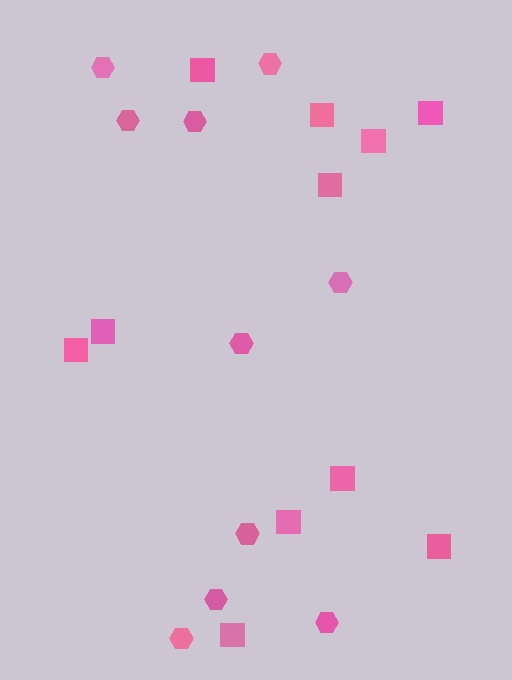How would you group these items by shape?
There are 2 groups: one group of hexagons (10) and one group of squares (11).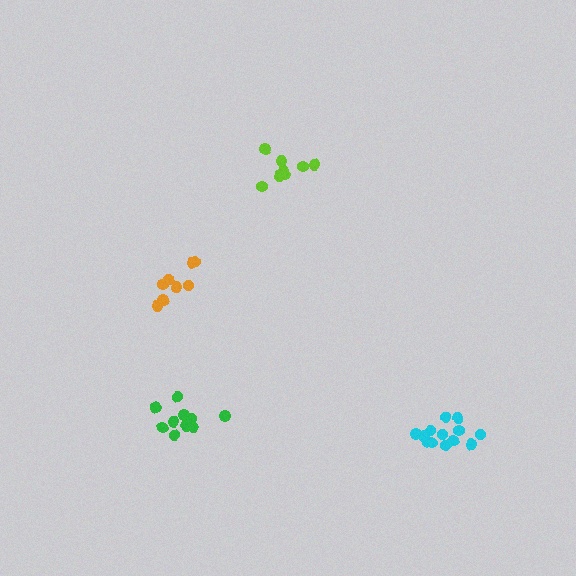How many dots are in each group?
Group 1: 10 dots, Group 2: 8 dots, Group 3: 8 dots, Group 4: 13 dots (39 total).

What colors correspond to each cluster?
The clusters are colored: green, lime, orange, cyan.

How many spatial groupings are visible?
There are 4 spatial groupings.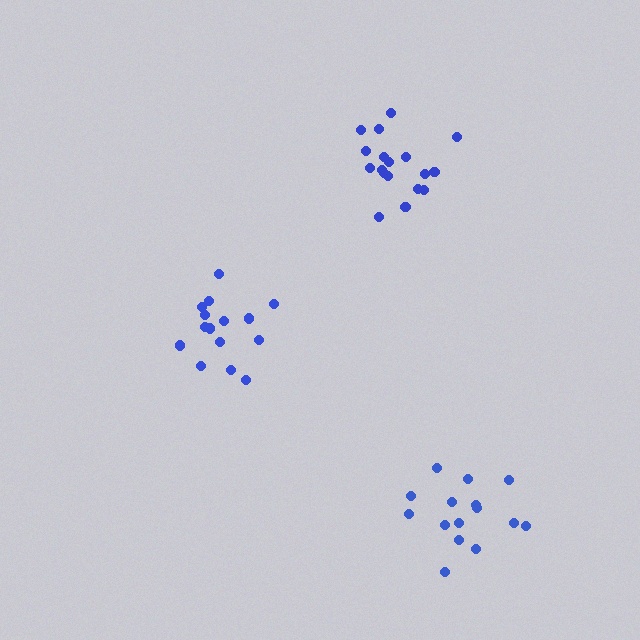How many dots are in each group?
Group 1: 15 dots, Group 2: 18 dots, Group 3: 15 dots (48 total).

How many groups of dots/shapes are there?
There are 3 groups.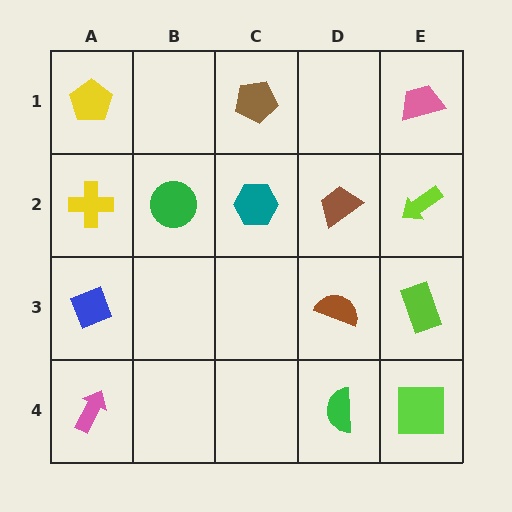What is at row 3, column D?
A brown semicircle.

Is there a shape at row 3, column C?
No, that cell is empty.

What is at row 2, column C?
A teal hexagon.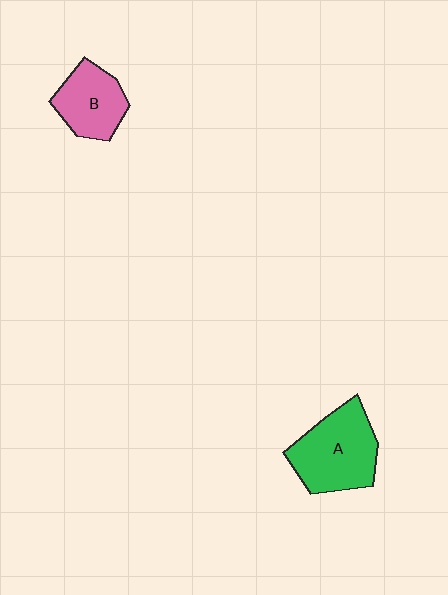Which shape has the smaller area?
Shape B (pink).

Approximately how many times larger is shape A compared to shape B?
Approximately 1.4 times.